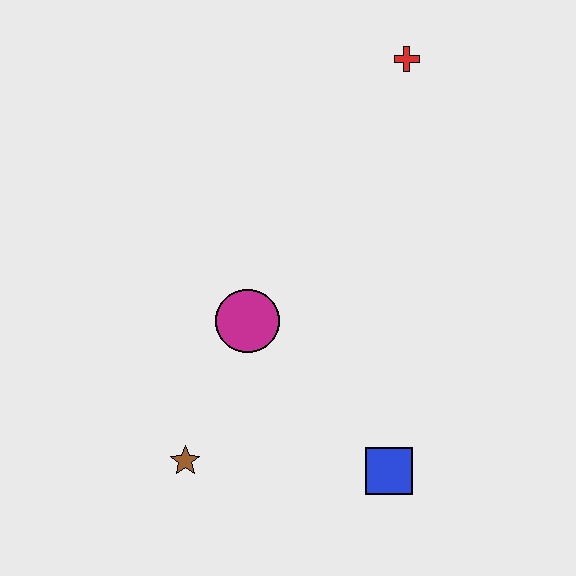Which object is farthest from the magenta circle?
The red cross is farthest from the magenta circle.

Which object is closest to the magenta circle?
The brown star is closest to the magenta circle.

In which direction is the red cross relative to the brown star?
The red cross is above the brown star.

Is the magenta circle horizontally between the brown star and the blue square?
Yes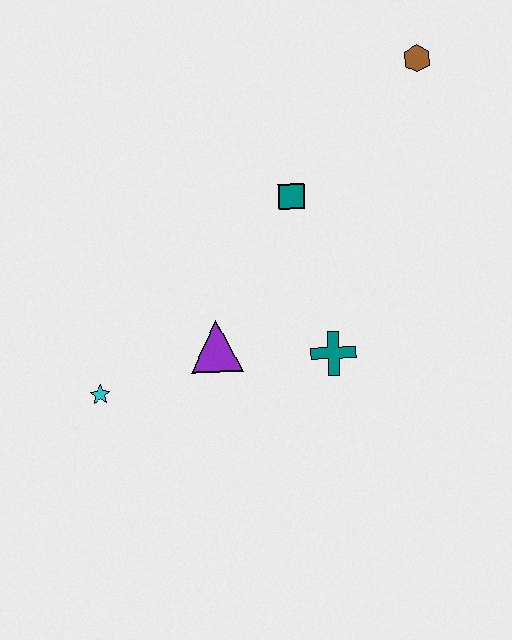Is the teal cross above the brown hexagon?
No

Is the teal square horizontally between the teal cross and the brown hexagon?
No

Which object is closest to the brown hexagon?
The teal square is closest to the brown hexagon.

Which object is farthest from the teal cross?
The brown hexagon is farthest from the teal cross.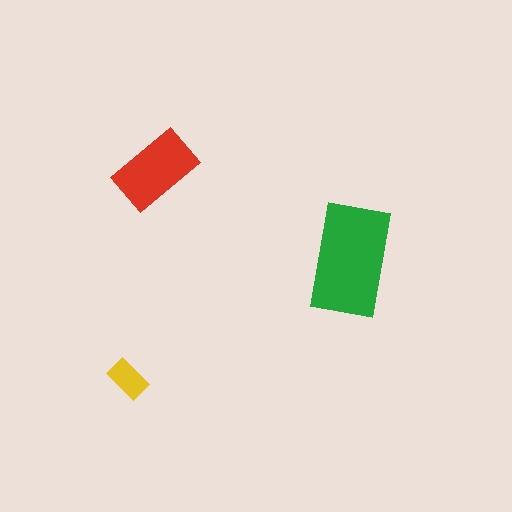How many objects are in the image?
There are 3 objects in the image.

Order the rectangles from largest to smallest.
the green one, the red one, the yellow one.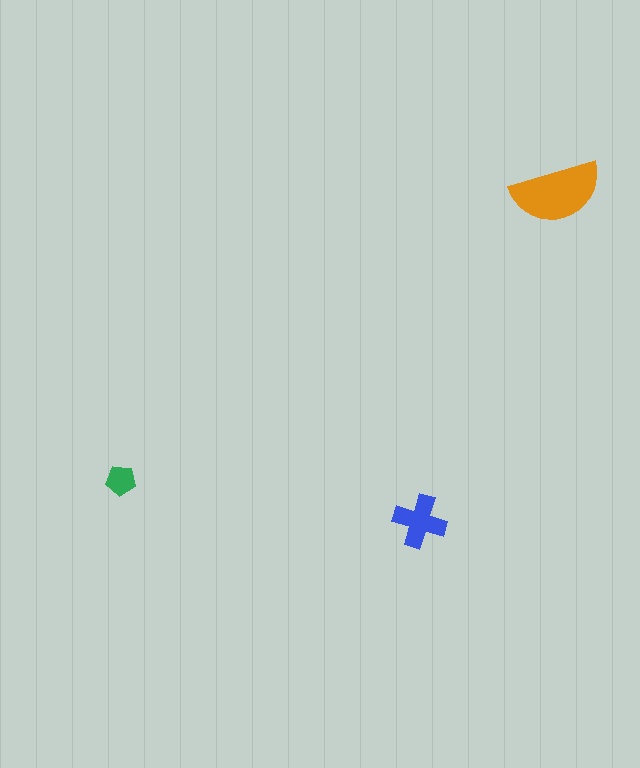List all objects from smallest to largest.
The green pentagon, the blue cross, the orange semicircle.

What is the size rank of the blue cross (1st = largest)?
2nd.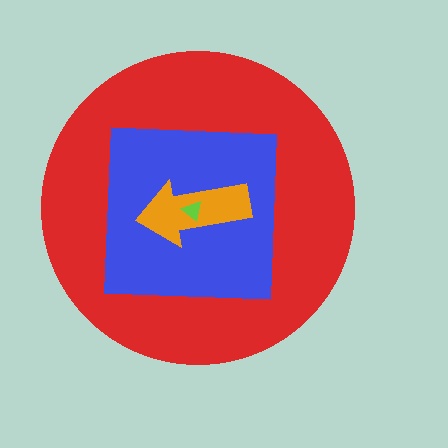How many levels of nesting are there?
4.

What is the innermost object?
The lime triangle.